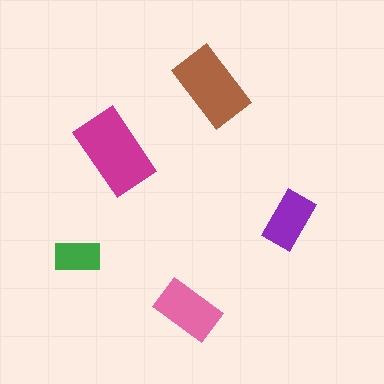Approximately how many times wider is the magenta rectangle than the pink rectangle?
About 1.5 times wider.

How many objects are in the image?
There are 5 objects in the image.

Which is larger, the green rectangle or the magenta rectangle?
The magenta one.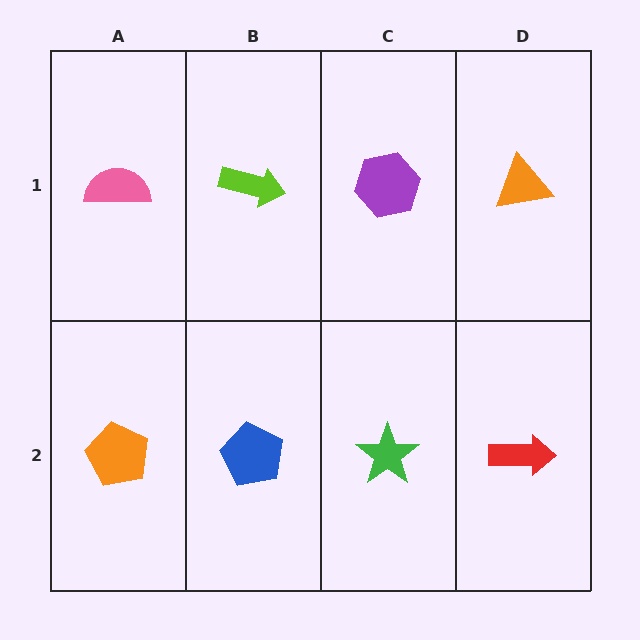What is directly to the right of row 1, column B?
A purple hexagon.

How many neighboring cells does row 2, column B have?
3.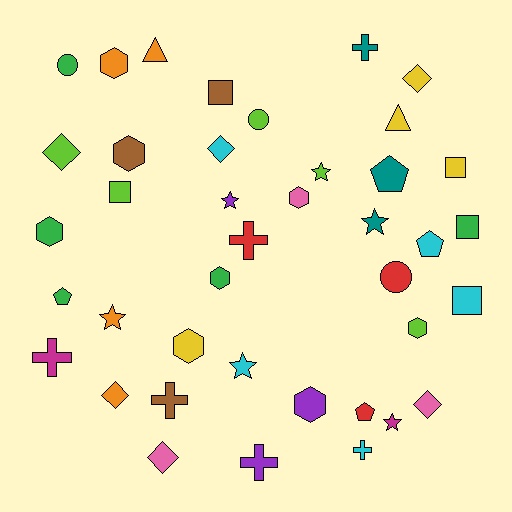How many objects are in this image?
There are 40 objects.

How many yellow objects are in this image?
There are 4 yellow objects.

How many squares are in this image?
There are 5 squares.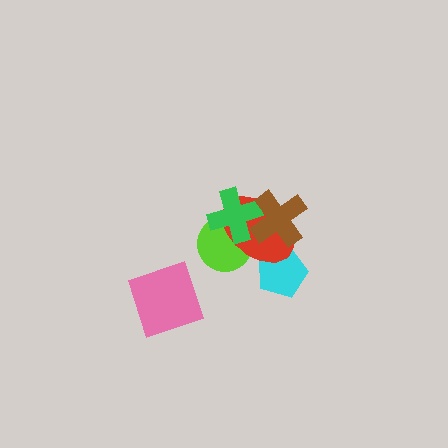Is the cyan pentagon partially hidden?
Yes, it is partially covered by another shape.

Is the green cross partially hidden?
Yes, it is partially covered by another shape.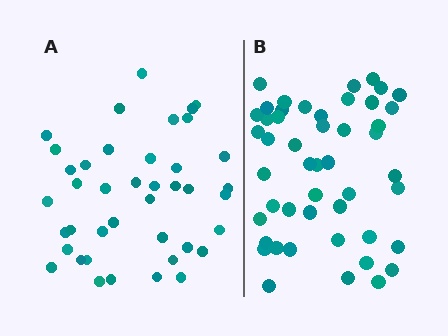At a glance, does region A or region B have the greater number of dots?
Region B (the right region) has more dots.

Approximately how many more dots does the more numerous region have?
Region B has roughly 8 or so more dots than region A.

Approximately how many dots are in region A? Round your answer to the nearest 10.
About 40 dots. (The exact count is 41, which rounds to 40.)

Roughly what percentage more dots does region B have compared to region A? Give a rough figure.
About 15% more.